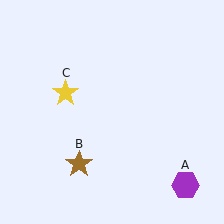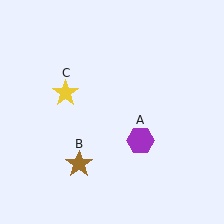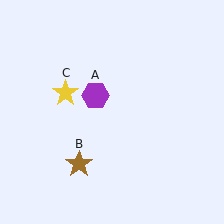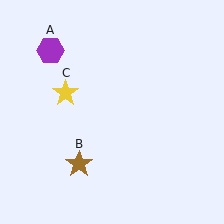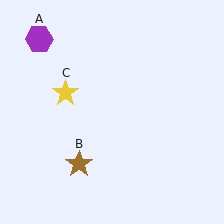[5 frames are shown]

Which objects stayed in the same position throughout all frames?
Brown star (object B) and yellow star (object C) remained stationary.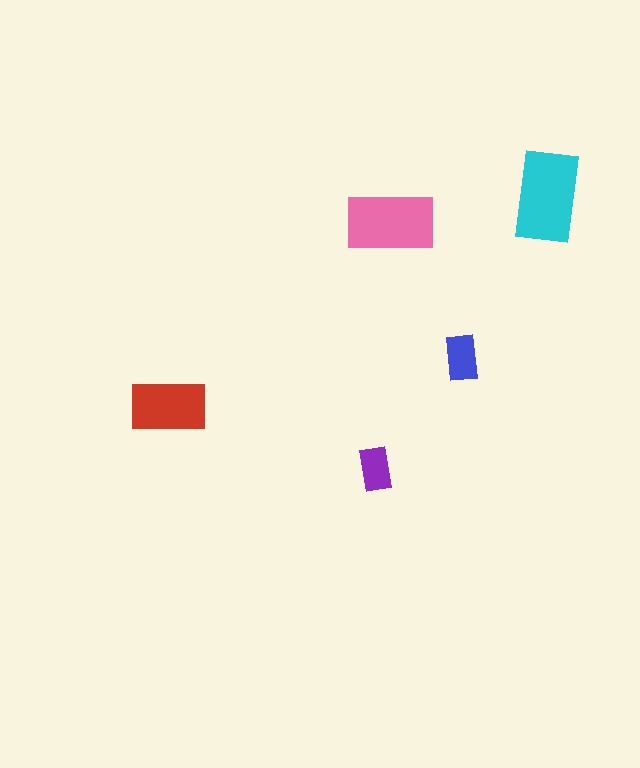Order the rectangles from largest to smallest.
the cyan one, the pink one, the red one, the blue one, the purple one.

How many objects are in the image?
There are 5 objects in the image.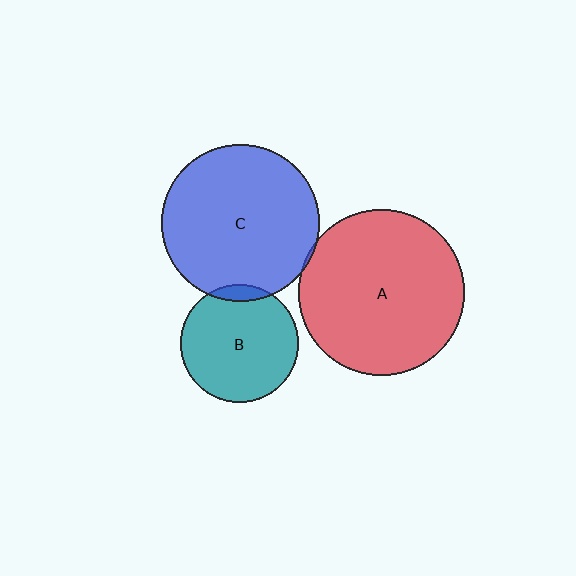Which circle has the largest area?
Circle A (red).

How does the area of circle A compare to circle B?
Approximately 2.0 times.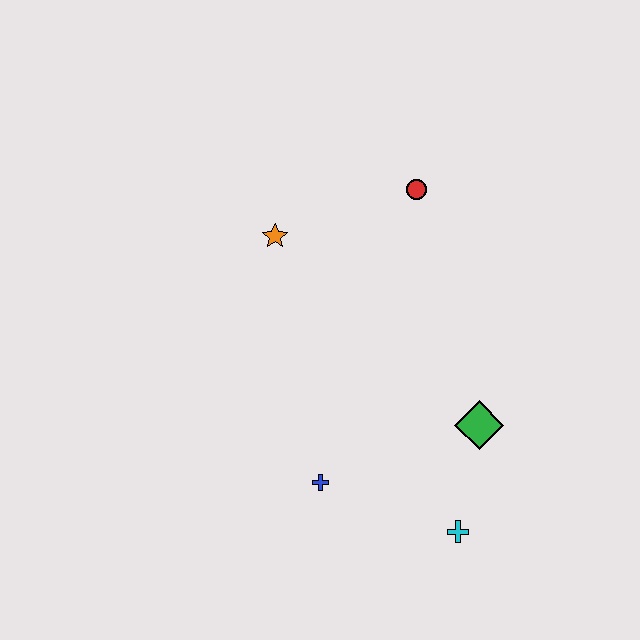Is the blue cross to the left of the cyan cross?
Yes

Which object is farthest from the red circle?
The cyan cross is farthest from the red circle.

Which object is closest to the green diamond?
The cyan cross is closest to the green diamond.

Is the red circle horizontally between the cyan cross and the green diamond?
No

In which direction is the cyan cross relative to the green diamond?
The cyan cross is below the green diamond.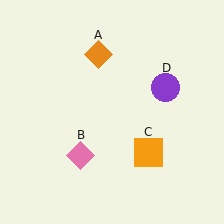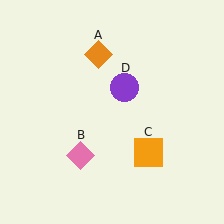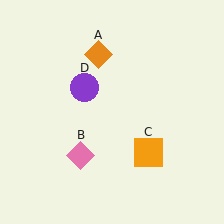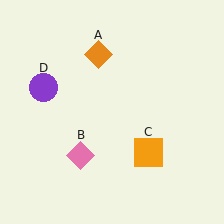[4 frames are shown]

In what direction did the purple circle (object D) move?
The purple circle (object D) moved left.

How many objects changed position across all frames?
1 object changed position: purple circle (object D).